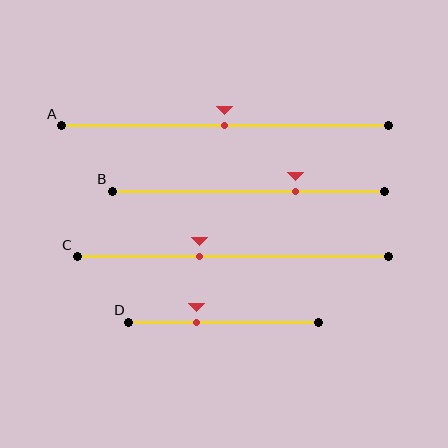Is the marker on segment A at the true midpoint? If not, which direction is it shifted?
Yes, the marker on segment A is at the true midpoint.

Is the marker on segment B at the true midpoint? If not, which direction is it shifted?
No, the marker on segment B is shifted to the right by about 17% of the segment length.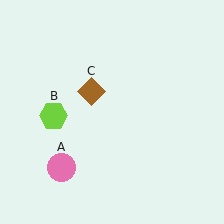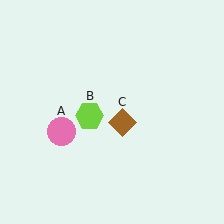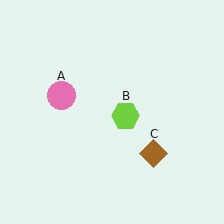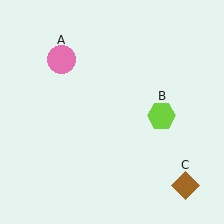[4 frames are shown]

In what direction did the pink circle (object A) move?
The pink circle (object A) moved up.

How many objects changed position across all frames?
3 objects changed position: pink circle (object A), lime hexagon (object B), brown diamond (object C).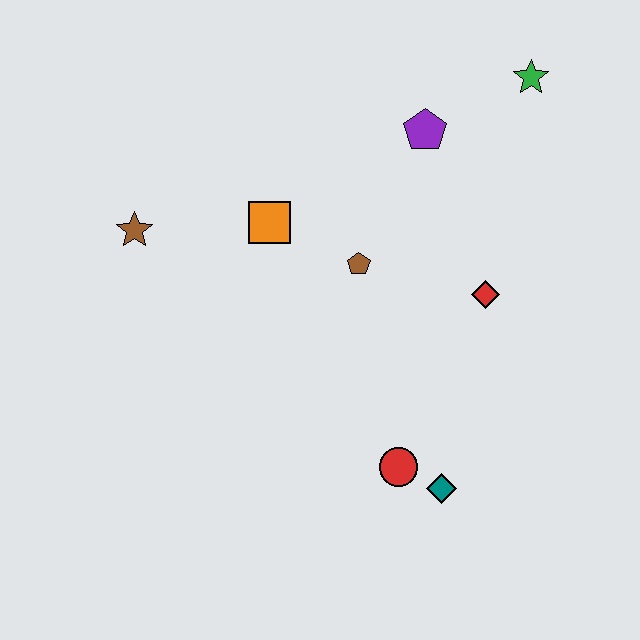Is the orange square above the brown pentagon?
Yes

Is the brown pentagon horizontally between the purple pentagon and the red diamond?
No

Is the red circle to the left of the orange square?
No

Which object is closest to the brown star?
The orange square is closest to the brown star.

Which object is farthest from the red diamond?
The brown star is farthest from the red diamond.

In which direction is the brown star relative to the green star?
The brown star is to the left of the green star.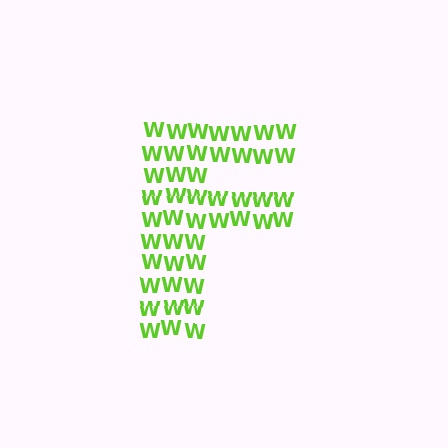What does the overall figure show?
The overall figure shows the letter F.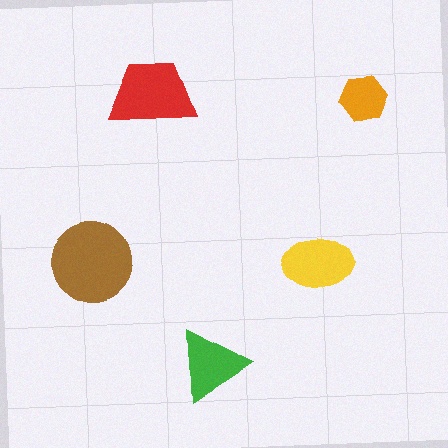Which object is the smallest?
The orange hexagon.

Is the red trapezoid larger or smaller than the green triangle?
Larger.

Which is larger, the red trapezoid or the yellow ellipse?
The red trapezoid.